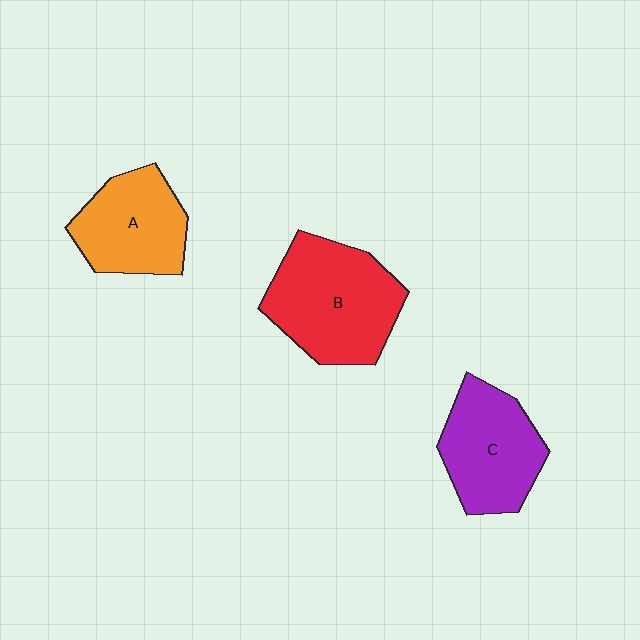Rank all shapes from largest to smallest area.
From largest to smallest: B (red), C (purple), A (orange).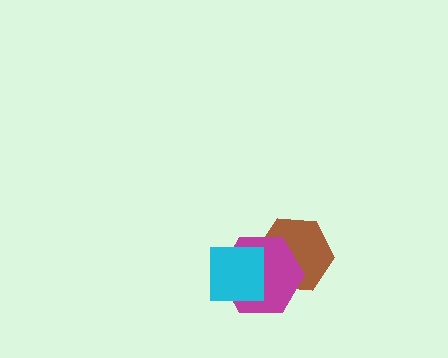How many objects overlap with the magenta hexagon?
2 objects overlap with the magenta hexagon.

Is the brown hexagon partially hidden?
Yes, it is partially covered by another shape.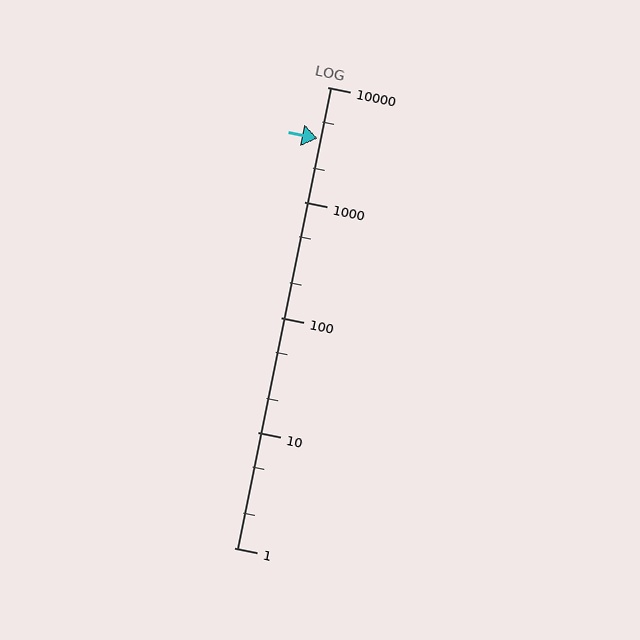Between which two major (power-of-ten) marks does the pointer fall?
The pointer is between 1000 and 10000.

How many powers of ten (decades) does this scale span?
The scale spans 4 decades, from 1 to 10000.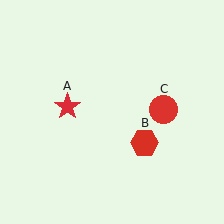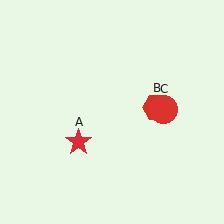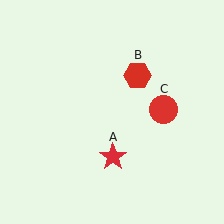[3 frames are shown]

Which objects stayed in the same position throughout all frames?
Red circle (object C) remained stationary.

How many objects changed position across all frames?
2 objects changed position: red star (object A), red hexagon (object B).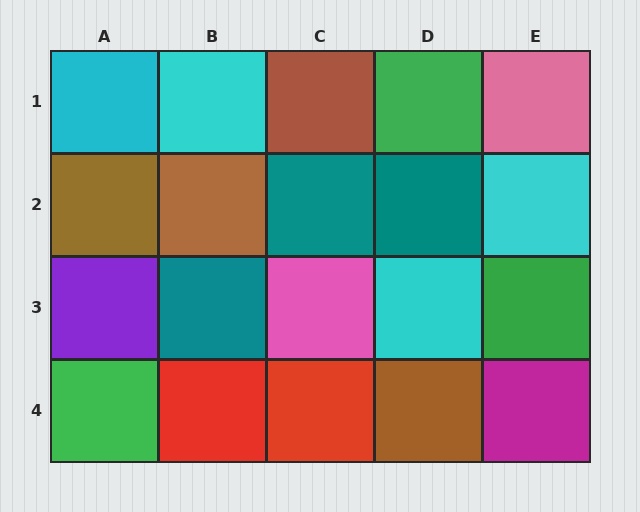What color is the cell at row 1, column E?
Pink.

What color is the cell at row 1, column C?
Brown.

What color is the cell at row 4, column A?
Green.